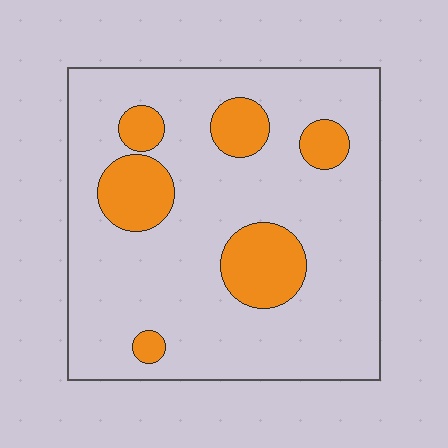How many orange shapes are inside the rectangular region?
6.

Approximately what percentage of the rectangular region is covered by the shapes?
Approximately 20%.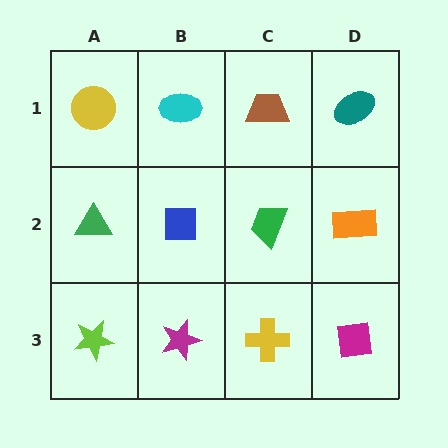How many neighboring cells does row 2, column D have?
3.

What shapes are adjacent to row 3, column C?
A green trapezoid (row 2, column C), a magenta star (row 3, column B), a magenta square (row 3, column D).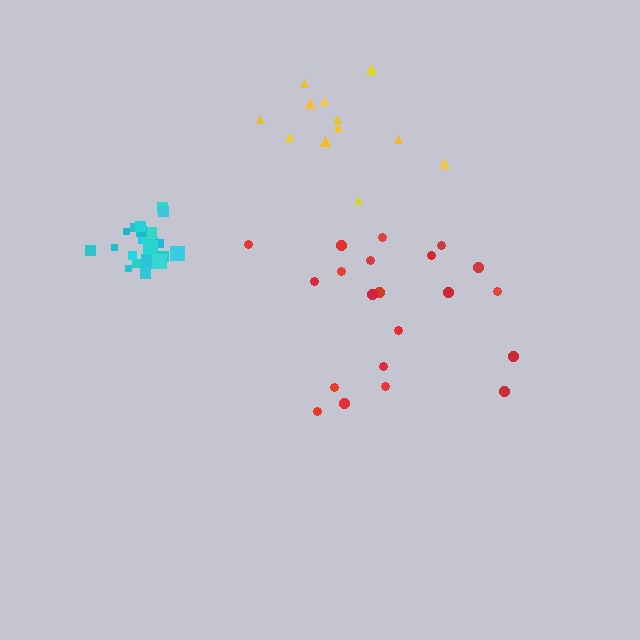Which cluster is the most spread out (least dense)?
Red.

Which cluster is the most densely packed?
Cyan.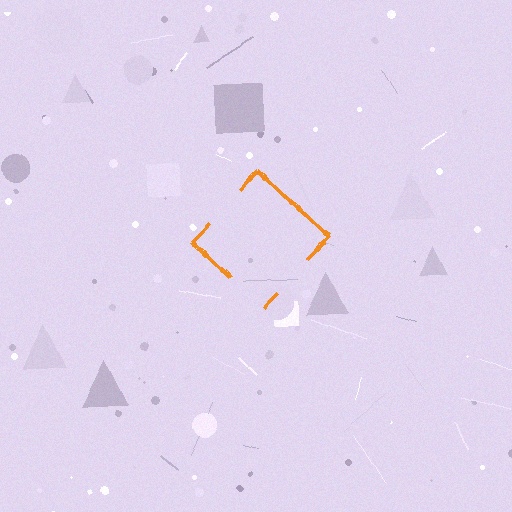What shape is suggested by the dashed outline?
The dashed outline suggests a diamond.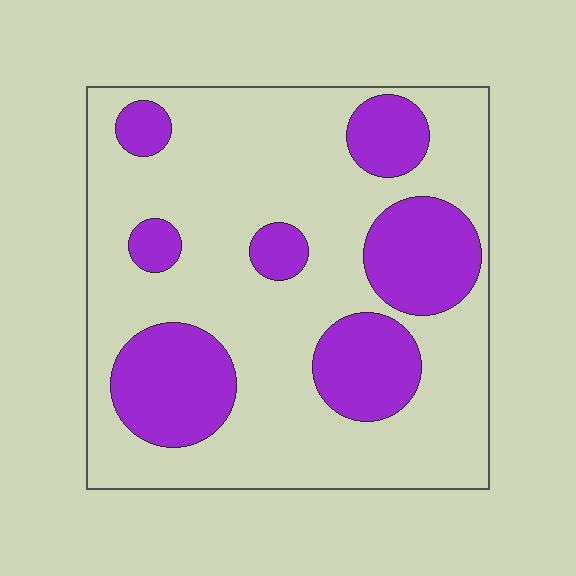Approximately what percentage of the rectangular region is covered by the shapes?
Approximately 30%.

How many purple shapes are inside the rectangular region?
7.